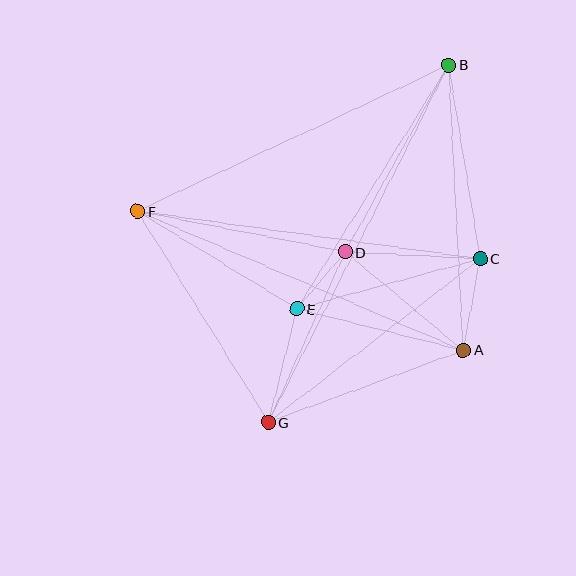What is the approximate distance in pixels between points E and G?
The distance between E and G is approximately 117 pixels.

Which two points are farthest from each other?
Points B and G are farthest from each other.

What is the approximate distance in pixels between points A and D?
The distance between A and D is approximately 154 pixels.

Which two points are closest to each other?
Points D and E are closest to each other.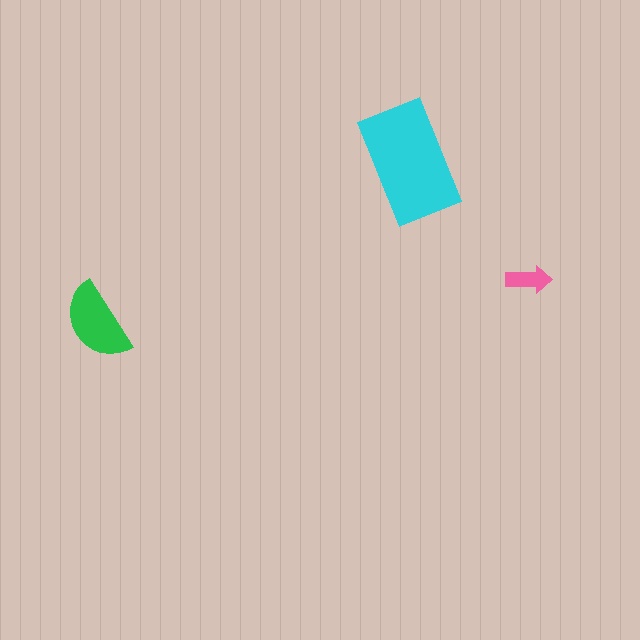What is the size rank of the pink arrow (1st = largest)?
3rd.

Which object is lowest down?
The green semicircle is bottommost.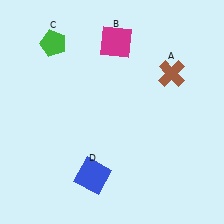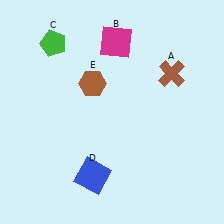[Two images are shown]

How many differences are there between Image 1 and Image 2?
There is 1 difference between the two images.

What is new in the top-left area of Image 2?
A brown hexagon (E) was added in the top-left area of Image 2.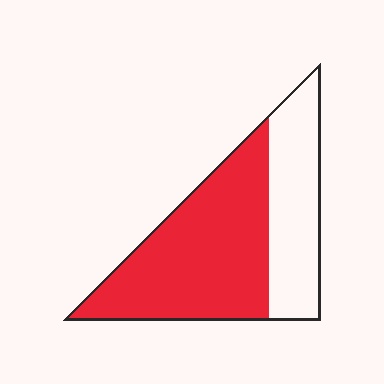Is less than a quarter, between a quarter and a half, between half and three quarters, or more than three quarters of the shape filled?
Between half and three quarters.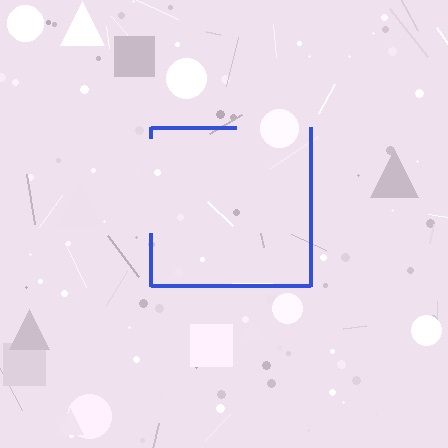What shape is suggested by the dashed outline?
The dashed outline suggests a square.